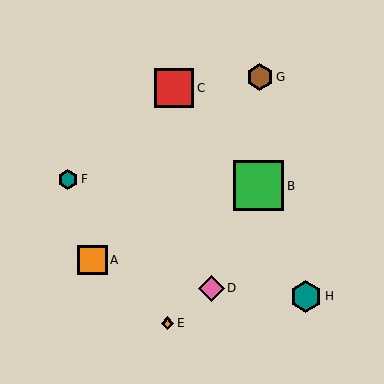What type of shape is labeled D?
Shape D is a pink diamond.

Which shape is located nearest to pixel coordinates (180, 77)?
The red square (labeled C) at (174, 88) is nearest to that location.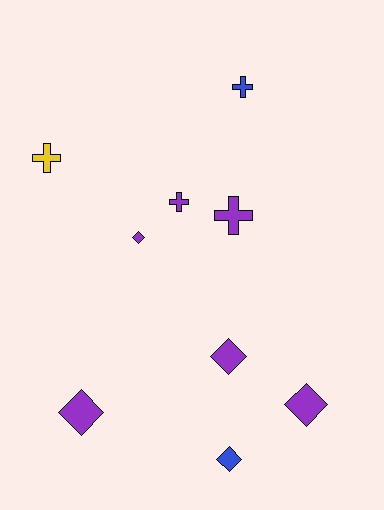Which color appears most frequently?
Purple, with 6 objects.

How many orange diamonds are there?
There are no orange diamonds.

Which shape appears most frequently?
Diamond, with 5 objects.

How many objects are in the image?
There are 9 objects.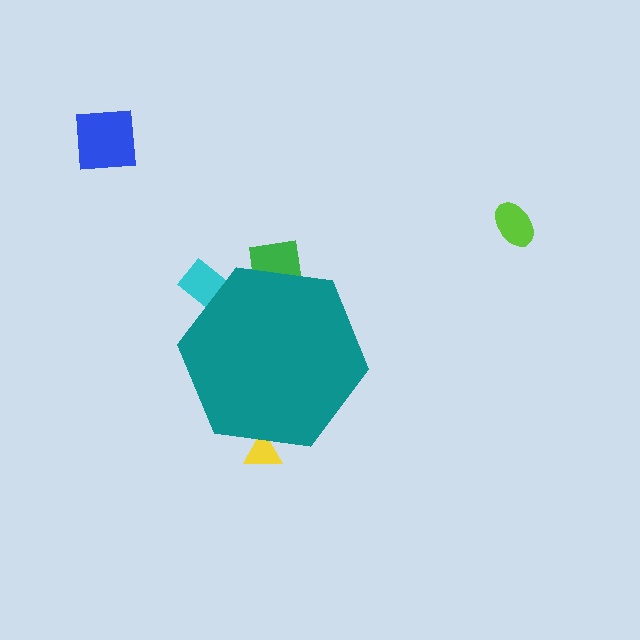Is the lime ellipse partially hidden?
No, the lime ellipse is fully visible.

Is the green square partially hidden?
Yes, the green square is partially hidden behind the teal hexagon.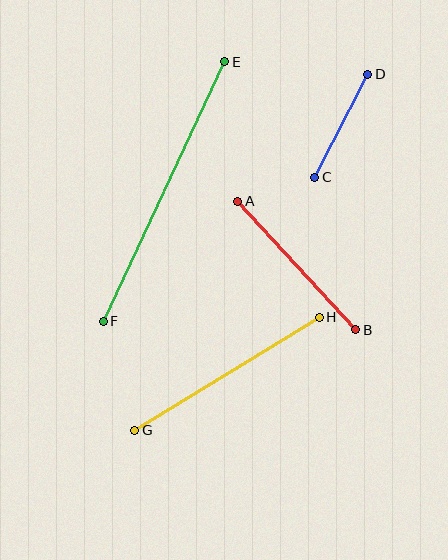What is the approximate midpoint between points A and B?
The midpoint is at approximately (297, 266) pixels.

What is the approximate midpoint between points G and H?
The midpoint is at approximately (227, 374) pixels.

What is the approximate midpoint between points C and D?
The midpoint is at approximately (341, 126) pixels.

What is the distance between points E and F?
The distance is approximately 286 pixels.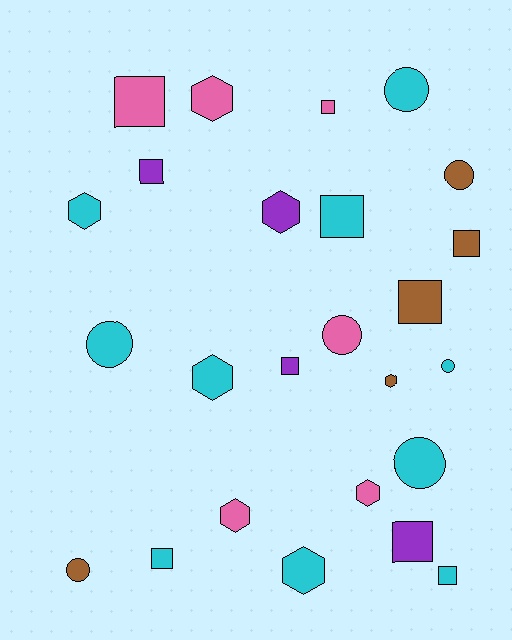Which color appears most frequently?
Cyan, with 10 objects.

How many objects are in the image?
There are 25 objects.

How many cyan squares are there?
There are 3 cyan squares.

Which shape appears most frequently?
Square, with 10 objects.